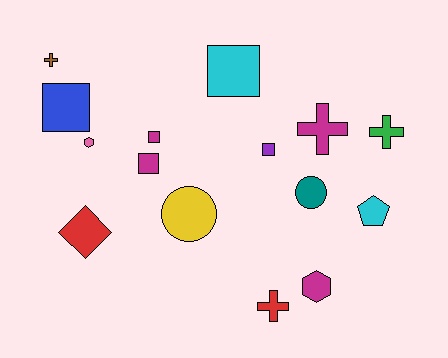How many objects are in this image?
There are 15 objects.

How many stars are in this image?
There are no stars.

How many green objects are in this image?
There is 1 green object.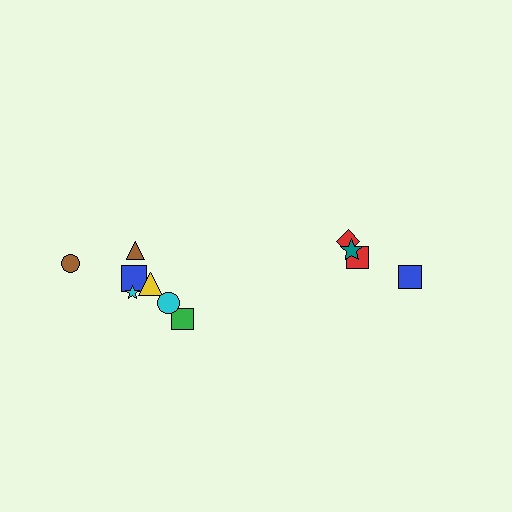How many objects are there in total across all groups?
There are 11 objects.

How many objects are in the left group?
There are 7 objects.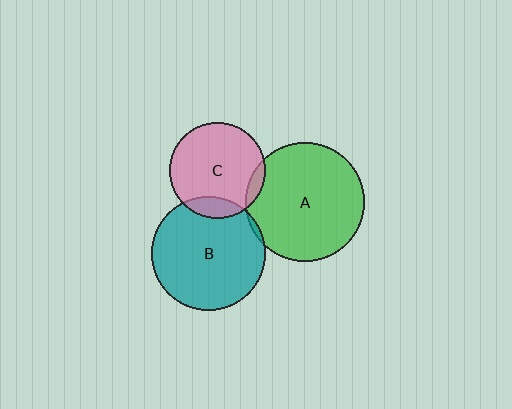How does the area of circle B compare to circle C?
Approximately 1.4 times.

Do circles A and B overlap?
Yes.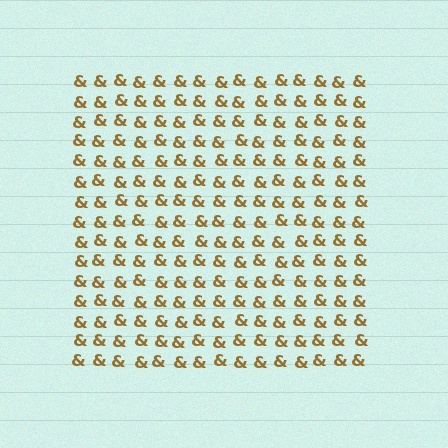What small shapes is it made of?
It is made of small ampersands.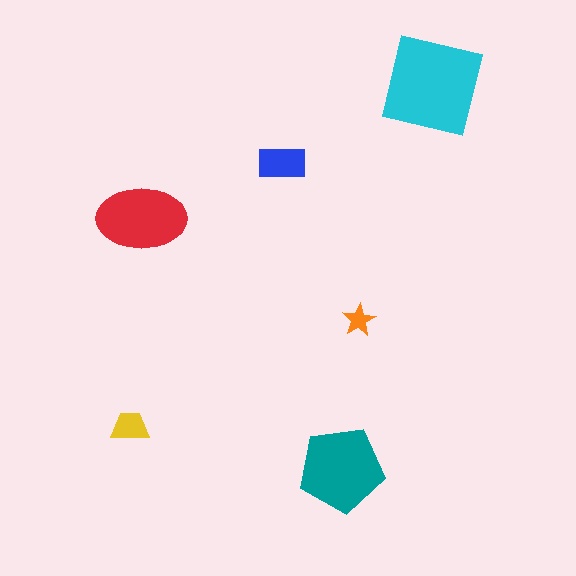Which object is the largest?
The cyan square.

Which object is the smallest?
The orange star.